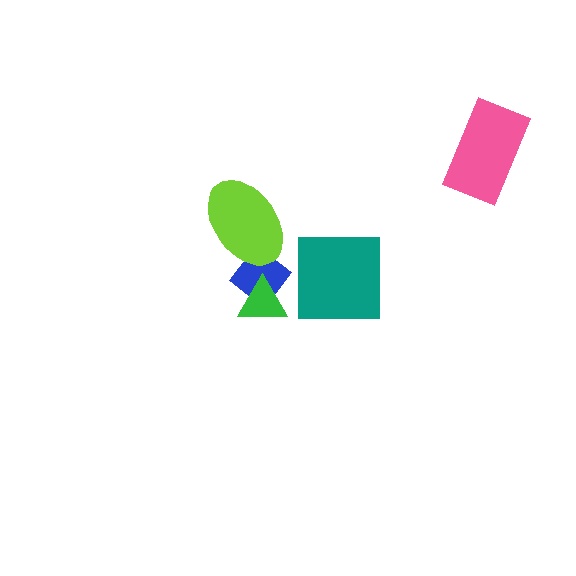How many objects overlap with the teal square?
0 objects overlap with the teal square.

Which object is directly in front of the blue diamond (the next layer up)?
The green triangle is directly in front of the blue diamond.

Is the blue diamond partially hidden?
Yes, it is partially covered by another shape.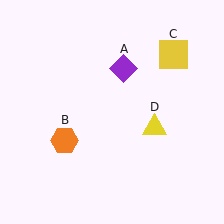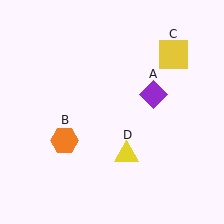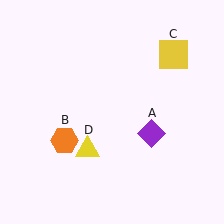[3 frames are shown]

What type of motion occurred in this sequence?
The purple diamond (object A), yellow triangle (object D) rotated clockwise around the center of the scene.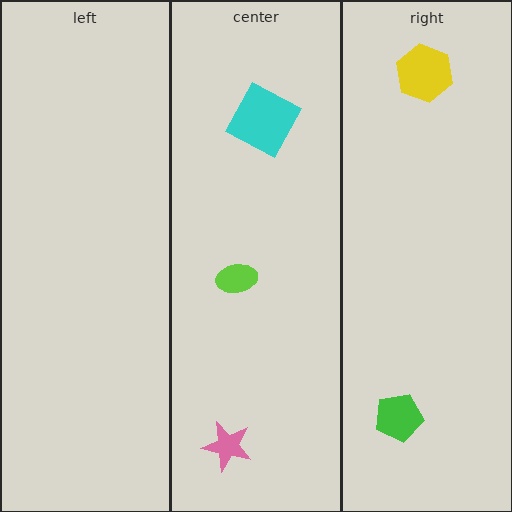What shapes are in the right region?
The yellow hexagon, the green pentagon.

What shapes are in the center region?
The lime ellipse, the cyan square, the pink star.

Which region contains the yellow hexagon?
The right region.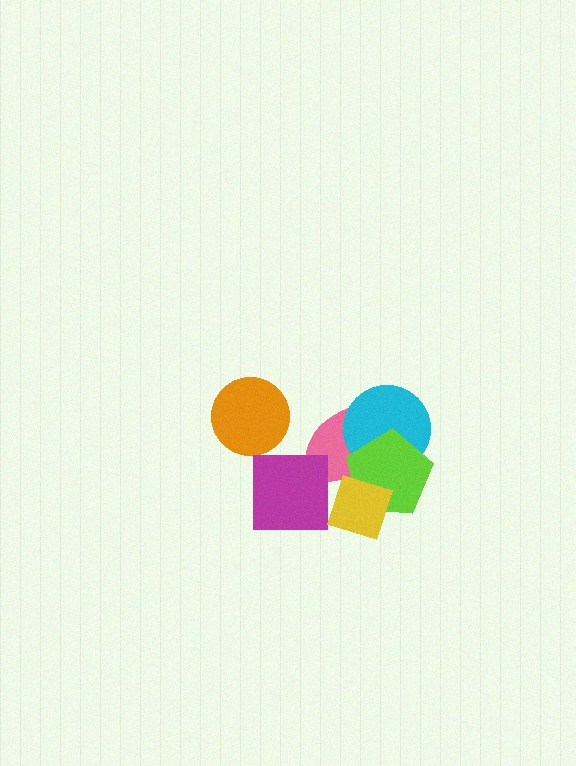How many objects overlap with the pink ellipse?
4 objects overlap with the pink ellipse.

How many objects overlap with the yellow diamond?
2 objects overlap with the yellow diamond.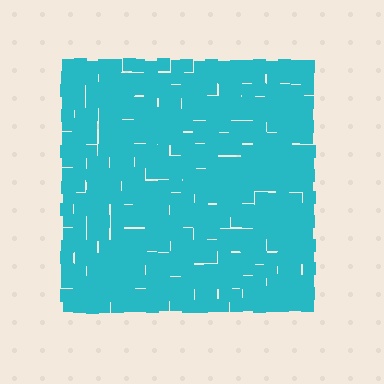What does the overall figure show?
The overall figure shows a square.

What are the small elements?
The small elements are squares.